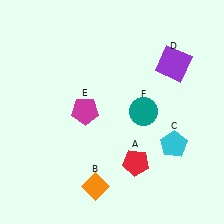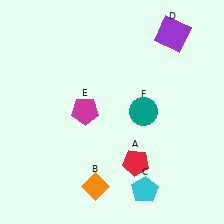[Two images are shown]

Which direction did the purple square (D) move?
The purple square (D) moved up.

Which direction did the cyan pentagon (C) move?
The cyan pentagon (C) moved down.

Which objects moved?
The objects that moved are: the cyan pentagon (C), the purple square (D).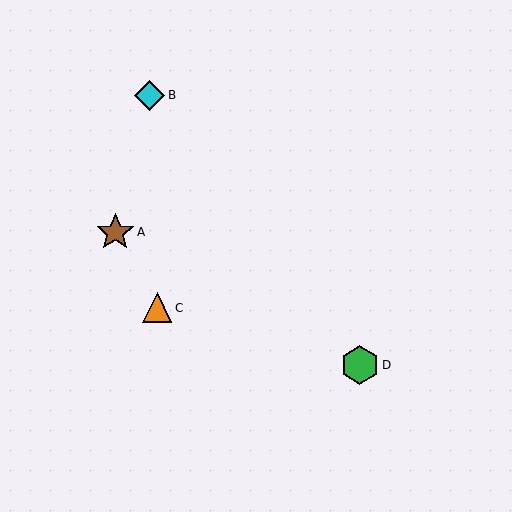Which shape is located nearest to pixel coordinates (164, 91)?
The cyan diamond (labeled B) at (150, 95) is nearest to that location.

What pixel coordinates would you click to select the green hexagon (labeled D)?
Click at (360, 365) to select the green hexagon D.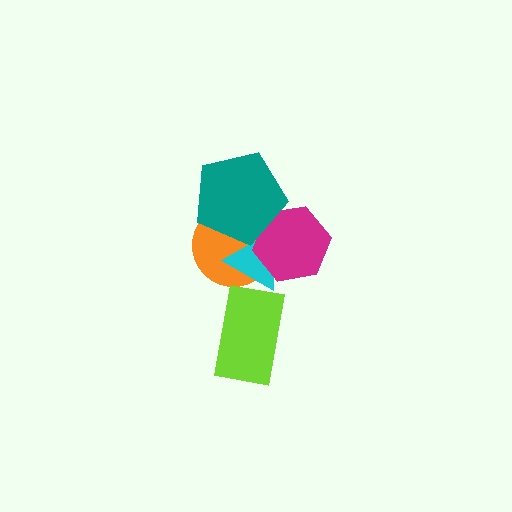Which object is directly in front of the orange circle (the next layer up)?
The cyan triangle is directly in front of the orange circle.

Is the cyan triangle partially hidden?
Yes, it is partially covered by another shape.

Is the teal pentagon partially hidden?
No, no other shape covers it.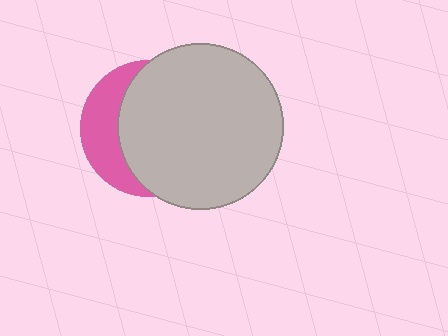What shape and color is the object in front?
The object in front is a light gray circle.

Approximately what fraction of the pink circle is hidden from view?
Roughly 69% of the pink circle is hidden behind the light gray circle.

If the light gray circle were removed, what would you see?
You would see the complete pink circle.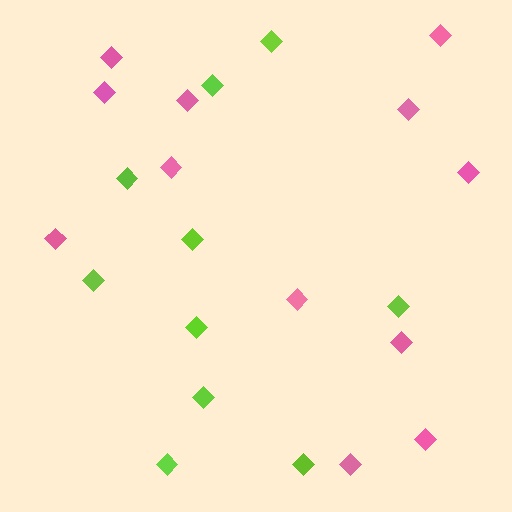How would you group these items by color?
There are 2 groups: one group of lime diamonds (10) and one group of pink diamonds (12).